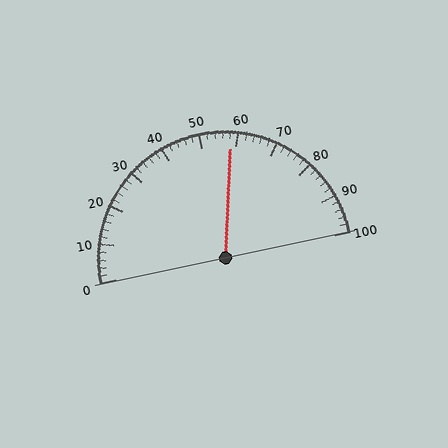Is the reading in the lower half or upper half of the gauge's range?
The reading is in the upper half of the range (0 to 100).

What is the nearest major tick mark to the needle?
The nearest major tick mark is 60.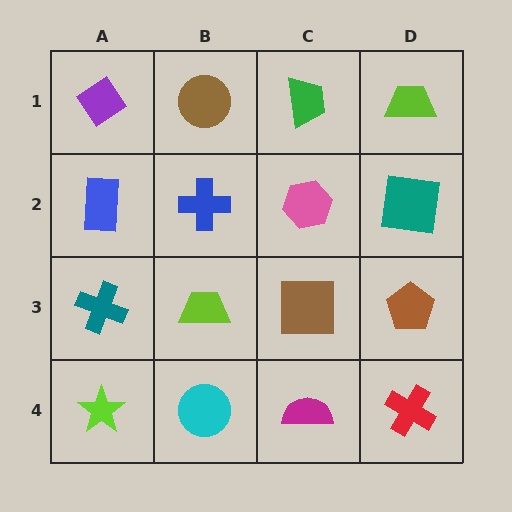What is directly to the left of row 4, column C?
A cyan circle.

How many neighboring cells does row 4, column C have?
3.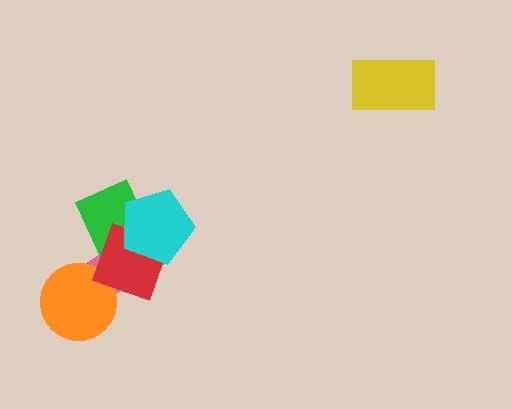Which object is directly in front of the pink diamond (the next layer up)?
The orange circle is directly in front of the pink diamond.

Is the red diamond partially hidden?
Yes, it is partially covered by another shape.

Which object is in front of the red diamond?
The cyan pentagon is in front of the red diamond.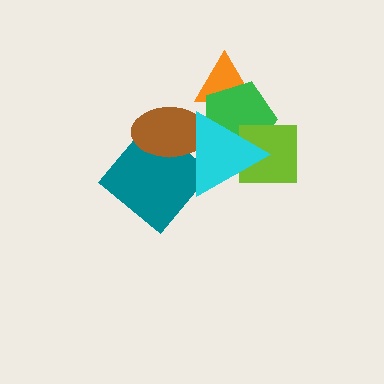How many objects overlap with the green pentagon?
4 objects overlap with the green pentagon.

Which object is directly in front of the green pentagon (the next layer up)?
The brown ellipse is directly in front of the green pentagon.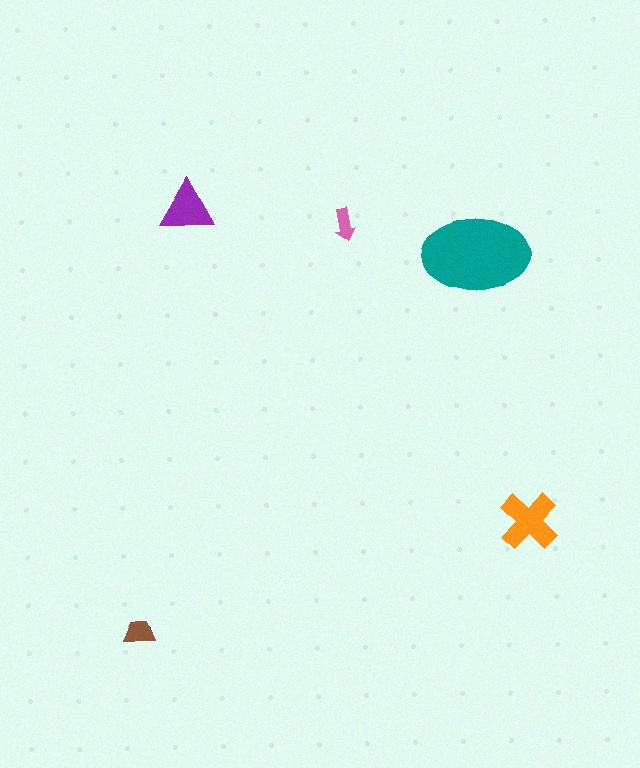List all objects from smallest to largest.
The pink arrow, the brown trapezoid, the purple triangle, the orange cross, the teal ellipse.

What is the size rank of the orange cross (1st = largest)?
2nd.